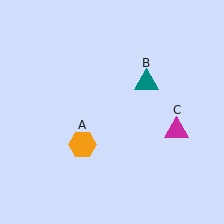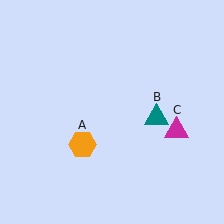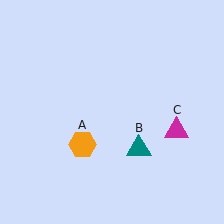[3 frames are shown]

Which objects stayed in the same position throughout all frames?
Orange hexagon (object A) and magenta triangle (object C) remained stationary.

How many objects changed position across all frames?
1 object changed position: teal triangle (object B).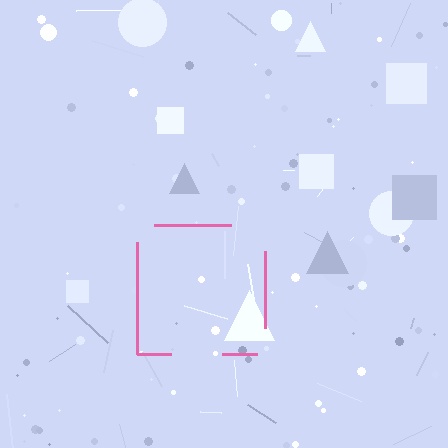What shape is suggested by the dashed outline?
The dashed outline suggests a square.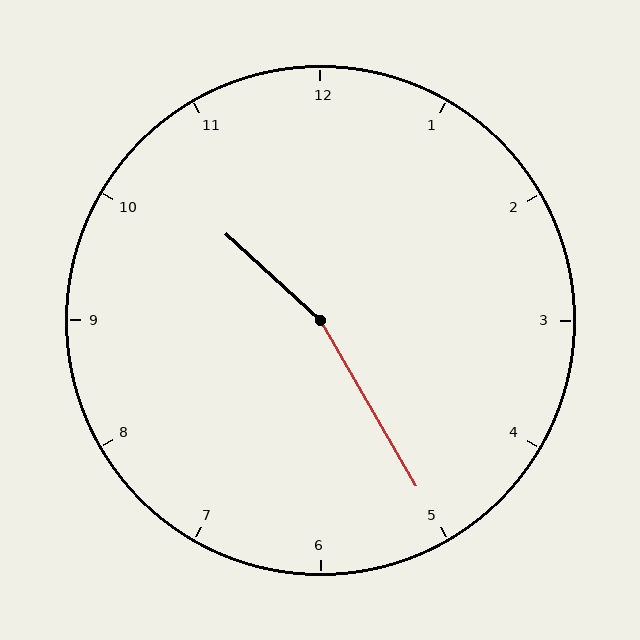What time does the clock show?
10:25.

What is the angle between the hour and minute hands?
Approximately 162 degrees.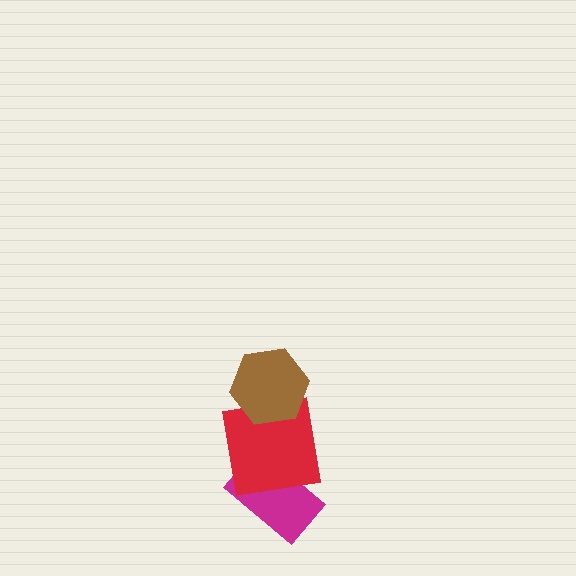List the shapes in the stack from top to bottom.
From top to bottom: the brown hexagon, the red square, the magenta rectangle.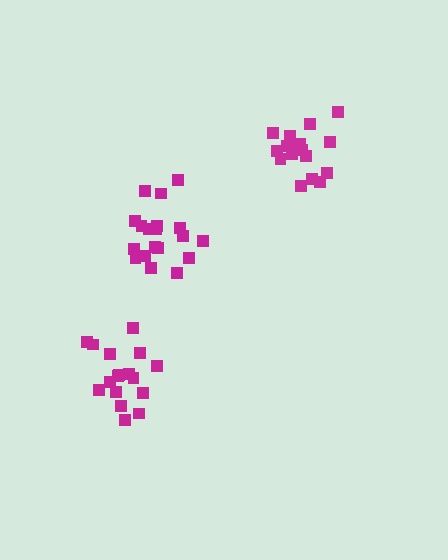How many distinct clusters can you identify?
There are 3 distinct clusters.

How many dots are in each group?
Group 1: 19 dots, Group 2: 20 dots, Group 3: 17 dots (56 total).